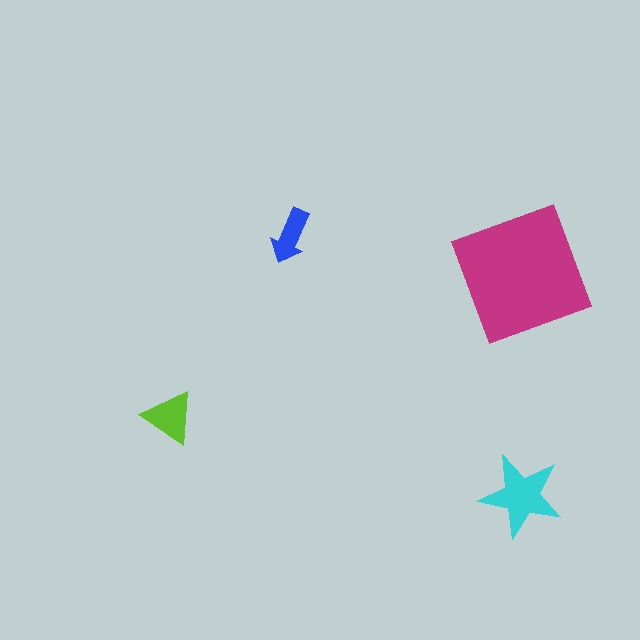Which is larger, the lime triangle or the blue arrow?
The lime triangle.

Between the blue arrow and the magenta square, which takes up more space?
The magenta square.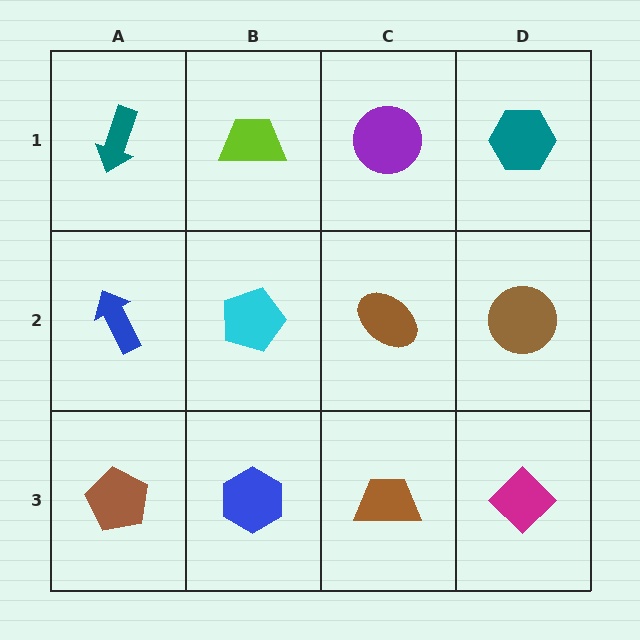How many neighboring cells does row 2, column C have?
4.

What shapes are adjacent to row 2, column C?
A purple circle (row 1, column C), a brown trapezoid (row 3, column C), a cyan pentagon (row 2, column B), a brown circle (row 2, column D).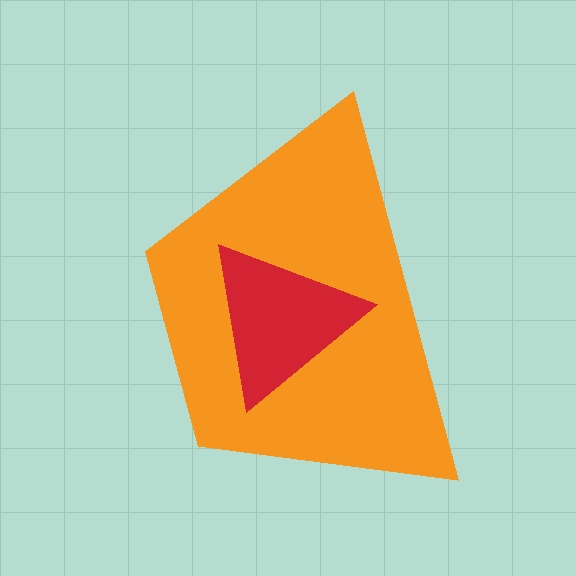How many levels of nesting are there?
2.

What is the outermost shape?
The orange trapezoid.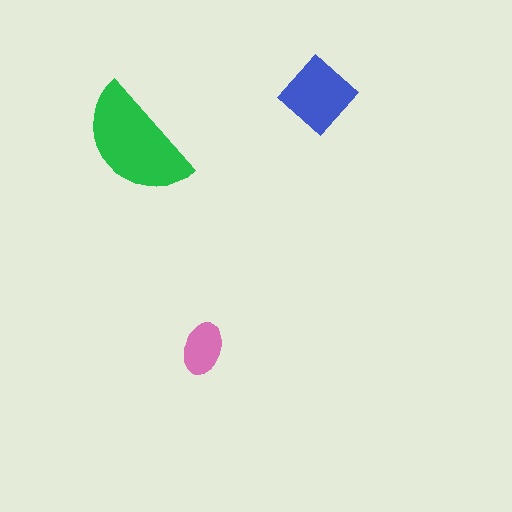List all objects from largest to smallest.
The green semicircle, the blue diamond, the pink ellipse.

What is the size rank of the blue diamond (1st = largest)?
2nd.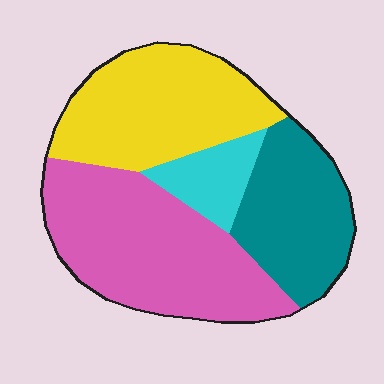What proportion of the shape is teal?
Teal covers 23% of the shape.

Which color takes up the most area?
Pink, at roughly 40%.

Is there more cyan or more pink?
Pink.